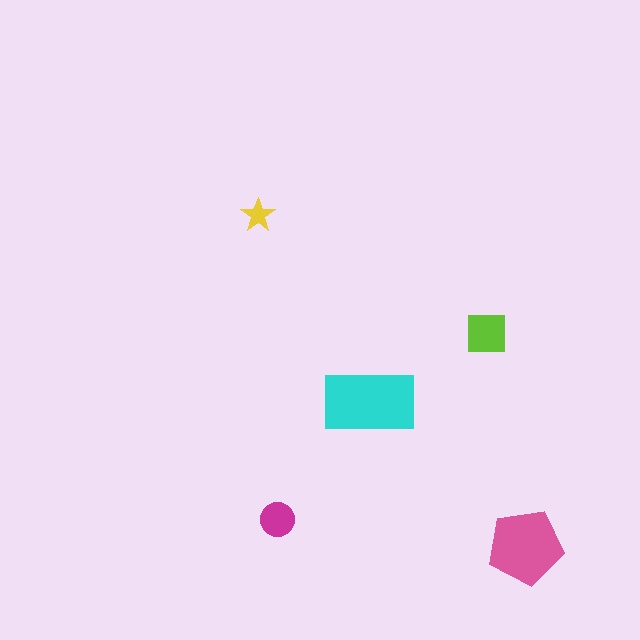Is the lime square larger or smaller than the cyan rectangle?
Smaller.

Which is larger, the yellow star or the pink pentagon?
The pink pentagon.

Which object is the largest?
The cyan rectangle.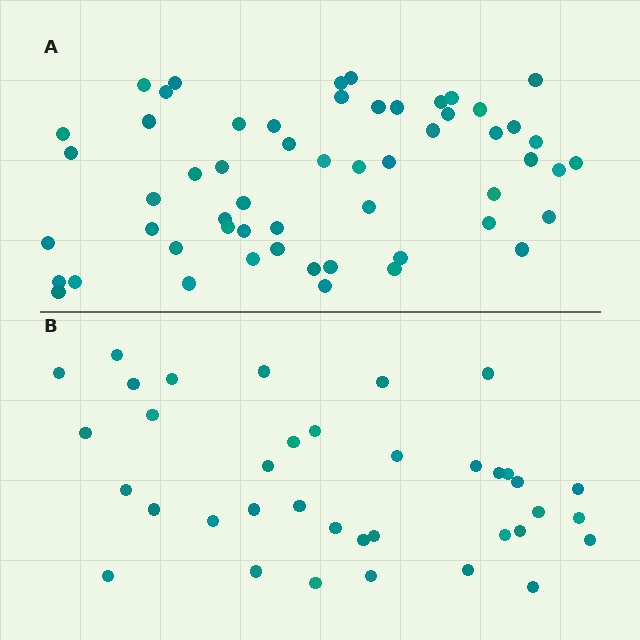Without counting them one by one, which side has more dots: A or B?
Region A (the top region) has more dots.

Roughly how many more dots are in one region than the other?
Region A has approximately 20 more dots than region B.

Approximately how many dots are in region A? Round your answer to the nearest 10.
About 60 dots. (The exact count is 56, which rounds to 60.)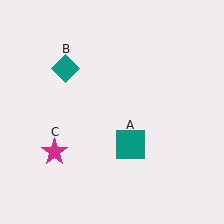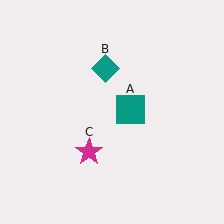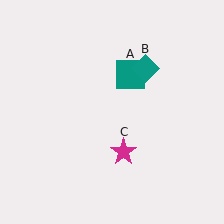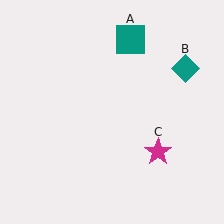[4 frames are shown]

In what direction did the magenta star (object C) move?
The magenta star (object C) moved right.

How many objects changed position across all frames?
3 objects changed position: teal square (object A), teal diamond (object B), magenta star (object C).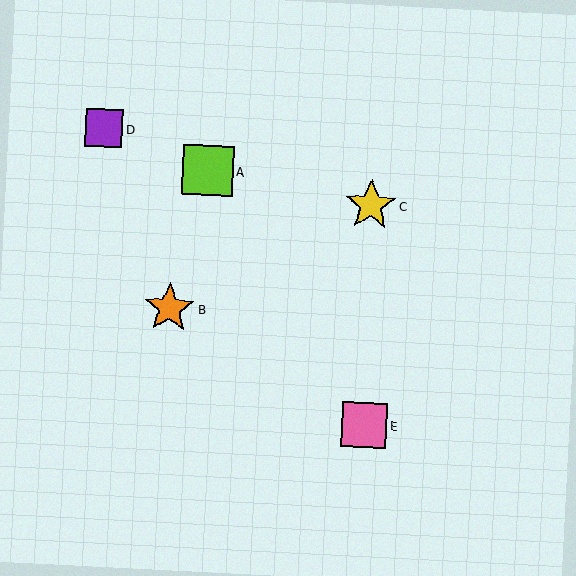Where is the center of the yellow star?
The center of the yellow star is at (371, 205).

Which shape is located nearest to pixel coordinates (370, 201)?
The yellow star (labeled C) at (371, 205) is nearest to that location.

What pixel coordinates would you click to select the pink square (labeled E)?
Click at (365, 425) to select the pink square E.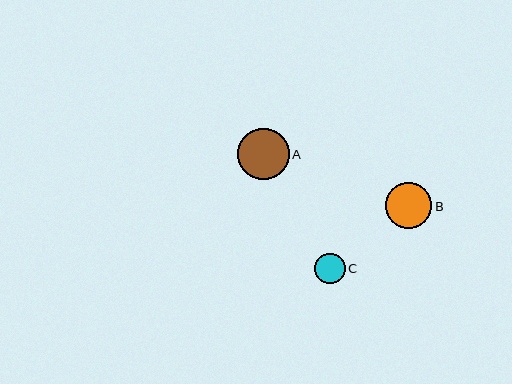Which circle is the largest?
Circle A is the largest with a size of approximately 52 pixels.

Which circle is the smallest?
Circle C is the smallest with a size of approximately 30 pixels.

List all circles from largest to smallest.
From largest to smallest: A, B, C.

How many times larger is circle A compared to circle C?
Circle A is approximately 1.7 times the size of circle C.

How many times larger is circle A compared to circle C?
Circle A is approximately 1.7 times the size of circle C.